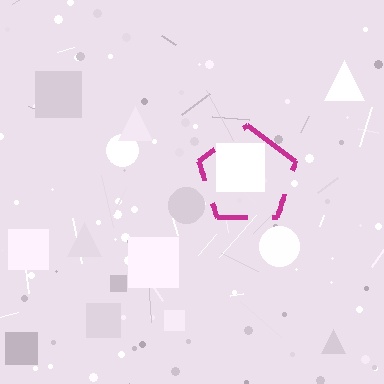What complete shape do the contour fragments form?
The contour fragments form a pentagon.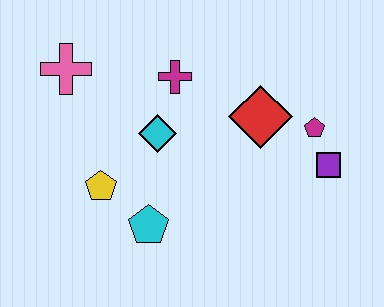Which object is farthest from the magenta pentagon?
The pink cross is farthest from the magenta pentagon.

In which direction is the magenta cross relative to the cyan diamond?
The magenta cross is above the cyan diamond.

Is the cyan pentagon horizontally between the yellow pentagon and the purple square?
Yes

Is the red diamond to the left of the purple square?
Yes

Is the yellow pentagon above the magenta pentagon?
No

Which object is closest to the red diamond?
The magenta pentagon is closest to the red diamond.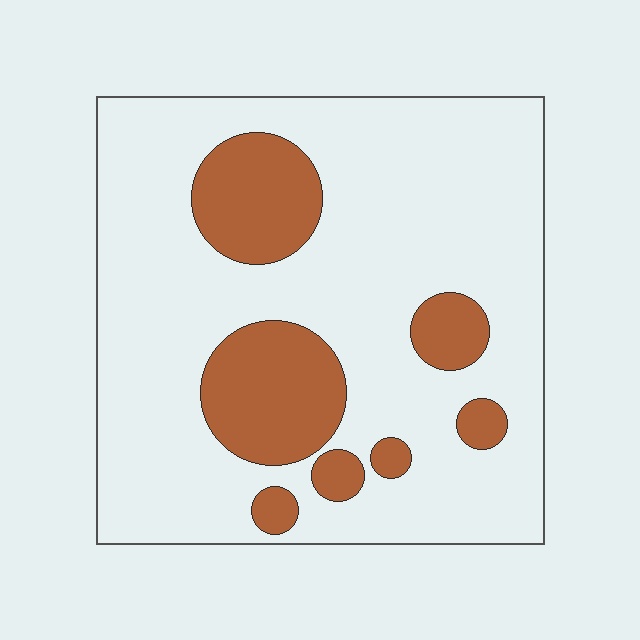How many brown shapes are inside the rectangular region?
7.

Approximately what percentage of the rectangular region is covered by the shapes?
Approximately 20%.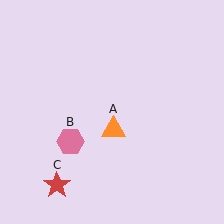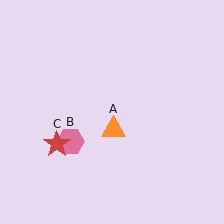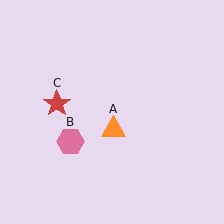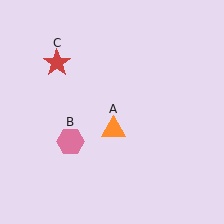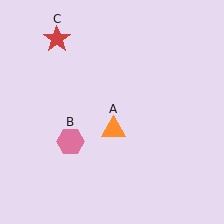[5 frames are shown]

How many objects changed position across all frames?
1 object changed position: red star (object C).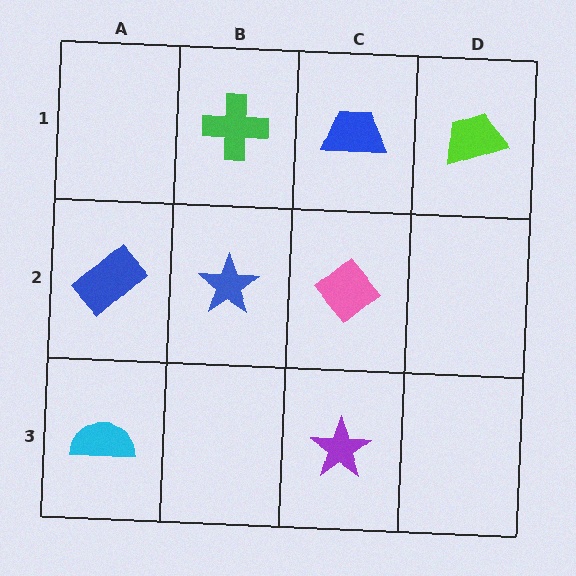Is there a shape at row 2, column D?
No, that cell is empty.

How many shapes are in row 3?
2 shapes.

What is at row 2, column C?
A pink diamond.